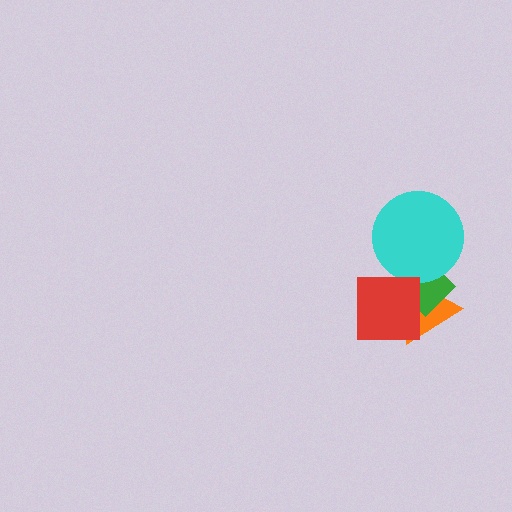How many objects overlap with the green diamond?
3 objects overlap with the green diamond.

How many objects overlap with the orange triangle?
3 objects overlap with the orange triangle.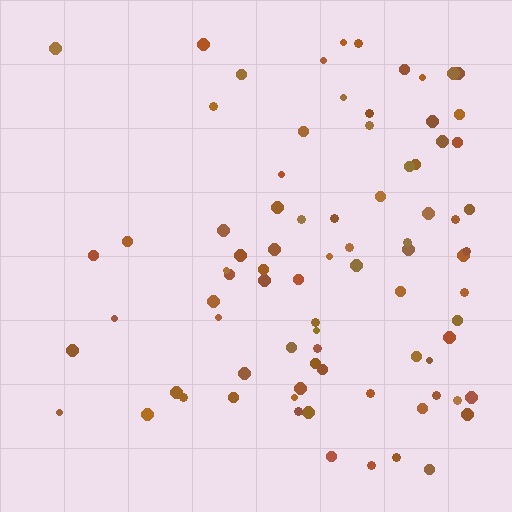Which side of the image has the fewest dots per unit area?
The left.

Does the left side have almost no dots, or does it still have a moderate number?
Still a moderate number, just noticeably fewer than the right.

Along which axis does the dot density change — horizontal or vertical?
Horizontal.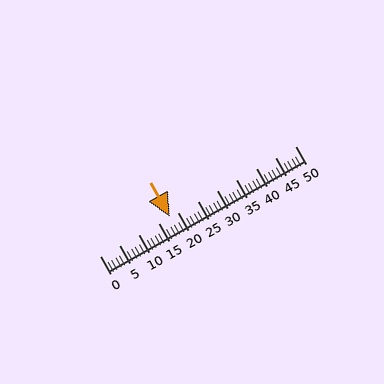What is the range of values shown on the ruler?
The ruler shows values from 0 to 50.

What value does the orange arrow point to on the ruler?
The orange arrow points to approximately 18.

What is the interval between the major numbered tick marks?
The major tick marks are spaced 5 units apart.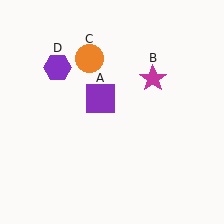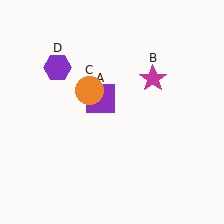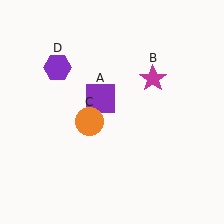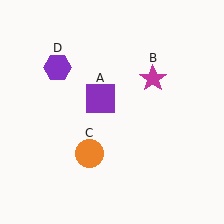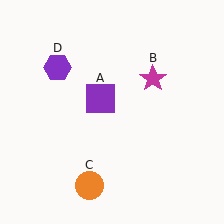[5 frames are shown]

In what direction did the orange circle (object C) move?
The orange circle (object C) moved down.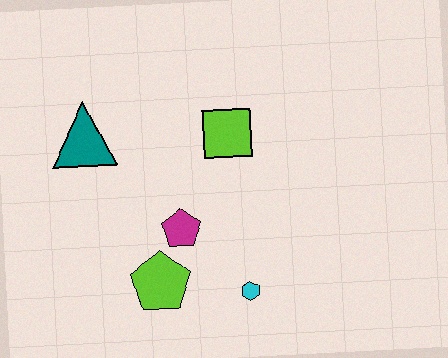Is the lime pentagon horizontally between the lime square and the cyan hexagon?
No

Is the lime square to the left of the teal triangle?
No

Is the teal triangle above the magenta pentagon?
Yes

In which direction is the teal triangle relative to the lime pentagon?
The teal triangle is above the lime pentagon.